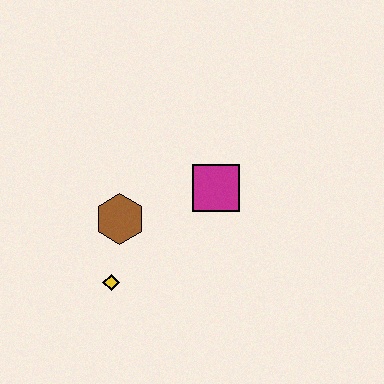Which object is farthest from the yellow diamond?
The magenta square is farthest from the yellow diamond.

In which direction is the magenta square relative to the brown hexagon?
The magenta square is to the right of the brown hexagon.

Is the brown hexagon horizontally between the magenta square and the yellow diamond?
Yes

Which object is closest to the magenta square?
The brown hexagon is closest to the magenta square.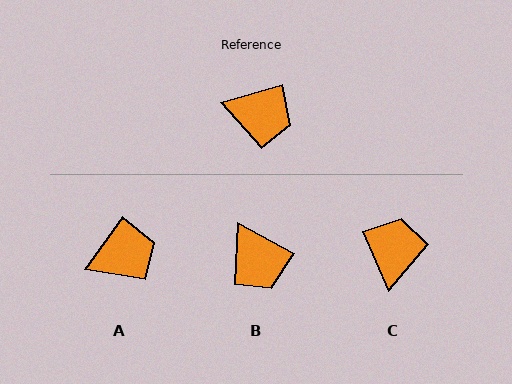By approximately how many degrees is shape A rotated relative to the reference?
Approximately 39 degrees counter-clockwise.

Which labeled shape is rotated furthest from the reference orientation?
C, about 97 degrees away.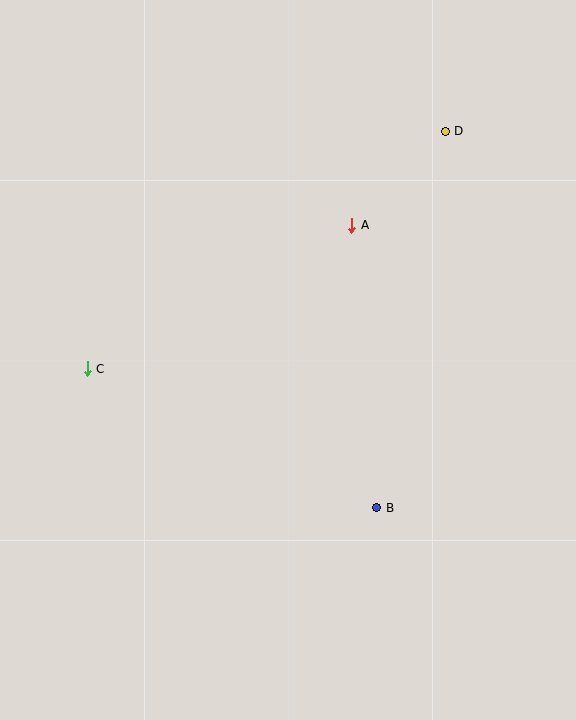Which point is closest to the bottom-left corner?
Point C is closest to the bottom-left corner.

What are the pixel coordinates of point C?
Point C is at (87, 369).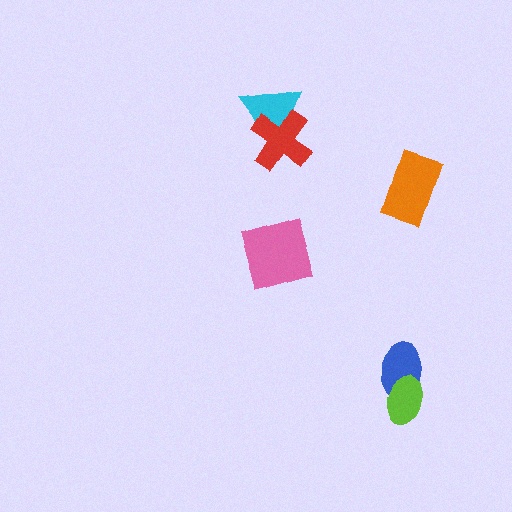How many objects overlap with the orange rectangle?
0 objects overlap with the orange rectangle.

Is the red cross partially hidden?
No, no other shape covers it.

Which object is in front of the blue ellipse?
The lime ellipse is in front of the blue ellipse.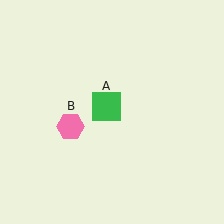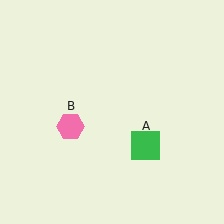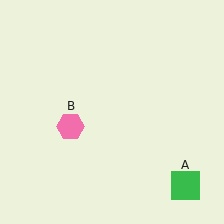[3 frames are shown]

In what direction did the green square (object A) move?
The green square (object A) moved down and to the right.